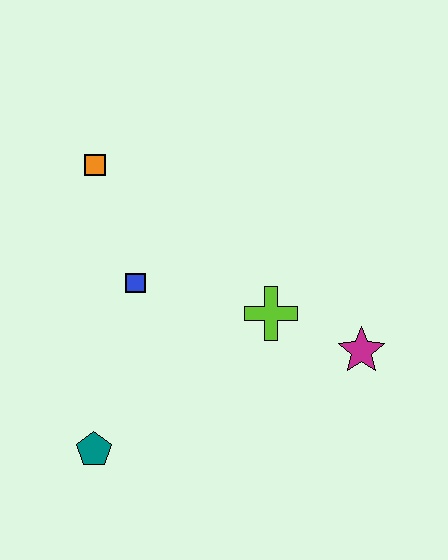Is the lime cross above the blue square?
No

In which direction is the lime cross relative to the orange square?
The lime cross is to the right of the orange square.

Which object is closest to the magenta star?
The lime cross is closest to the magenta star.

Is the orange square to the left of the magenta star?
Yes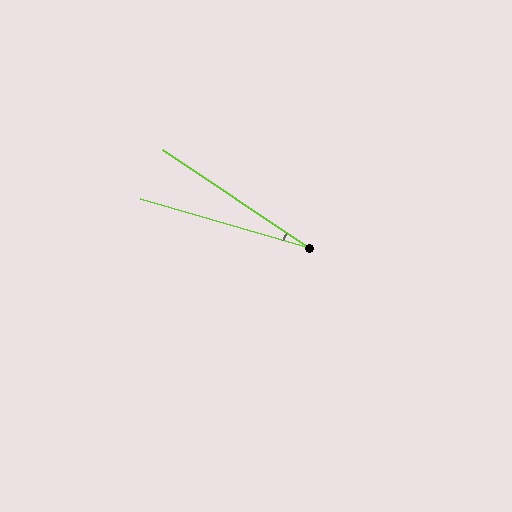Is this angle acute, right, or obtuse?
It is acute.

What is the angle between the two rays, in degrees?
Approximately 17 degrees.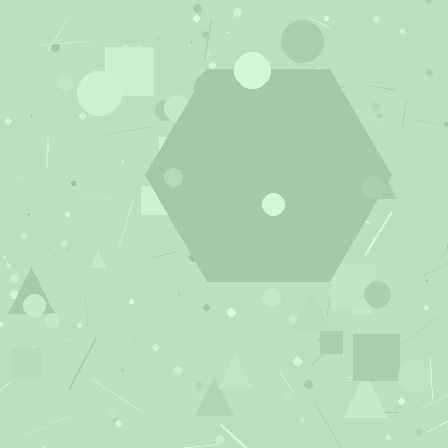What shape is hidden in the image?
A hexagon is hidden in the image.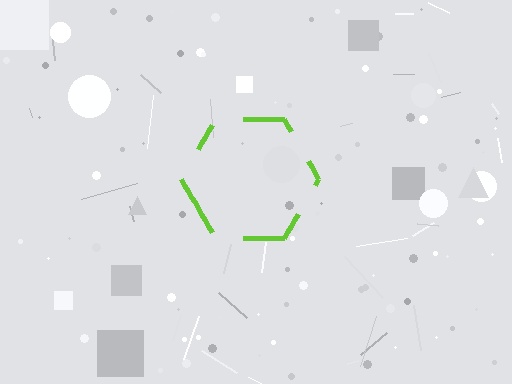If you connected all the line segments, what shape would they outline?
They would outline a hexagon.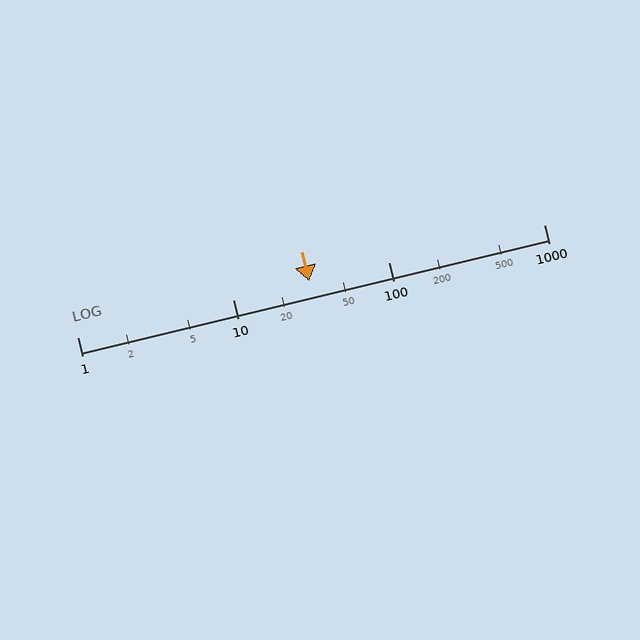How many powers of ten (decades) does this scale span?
The scale spans 3 decades, from 1 to 1000.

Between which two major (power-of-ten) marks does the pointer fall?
The pointer is between 10 and 100.